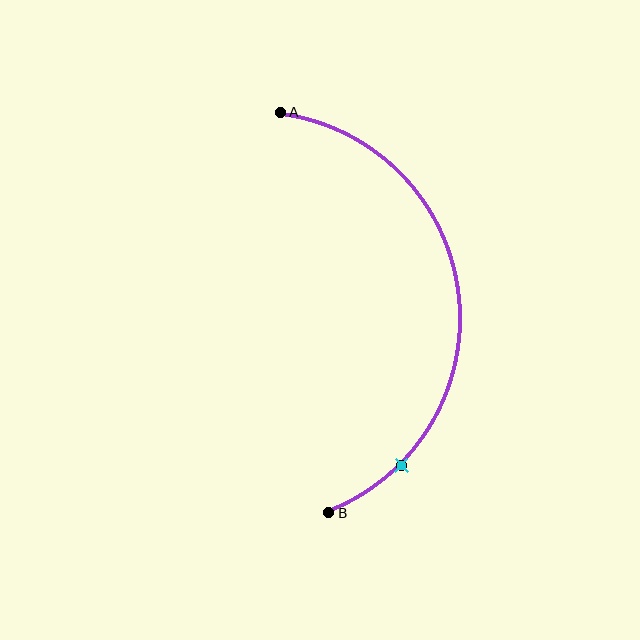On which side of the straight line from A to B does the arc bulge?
The arc bulges to the right of the straight line connecting A and B.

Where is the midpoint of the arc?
The arc midpoint is the point on the curve farthest from the straight line joining A and B. It sits to the right of that line.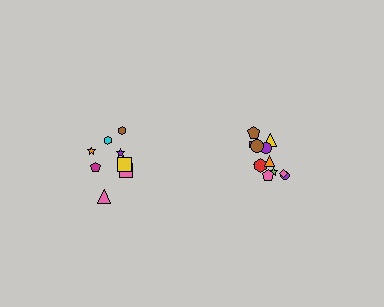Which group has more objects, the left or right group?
The right group.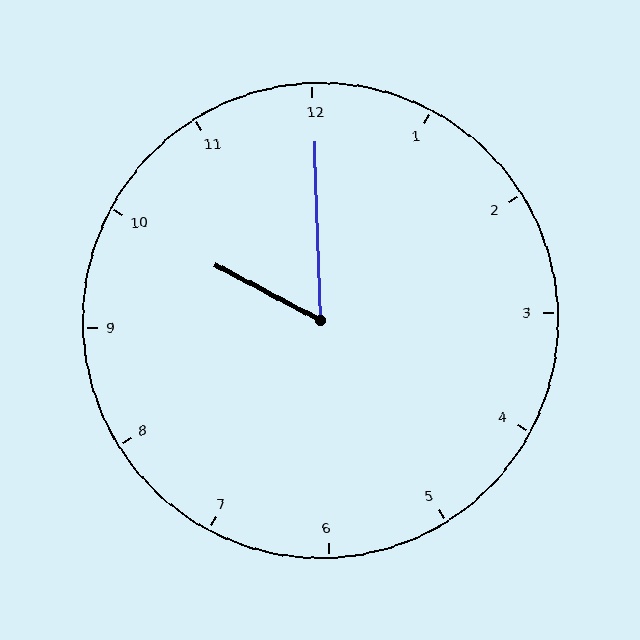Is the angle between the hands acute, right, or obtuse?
It is acute.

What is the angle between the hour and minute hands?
Approximately 60 degrees.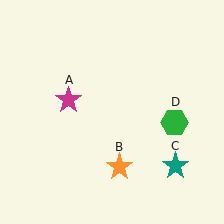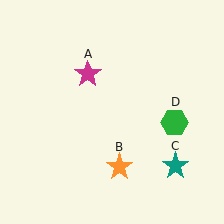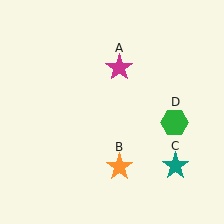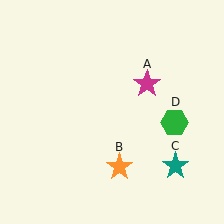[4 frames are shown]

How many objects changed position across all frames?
1 object changed position: magenta star (object A).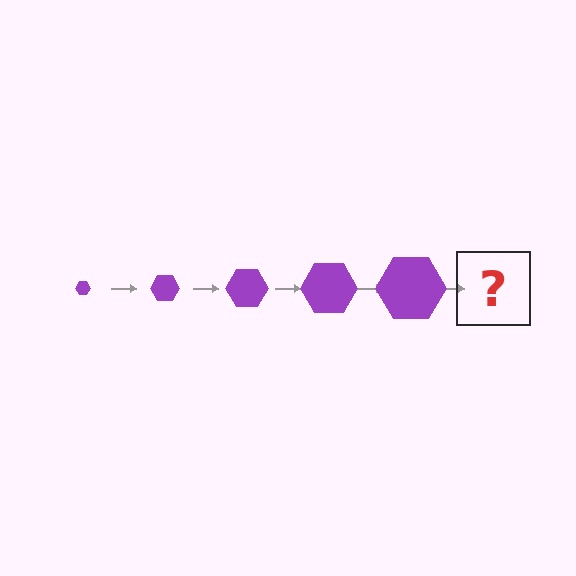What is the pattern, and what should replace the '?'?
The pattern is that the hexagon gets progressively larger each step. The '?' should be a purple hexagon, larger than the previous one.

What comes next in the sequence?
The next element should be a purple hexagon, larger than the previous one.